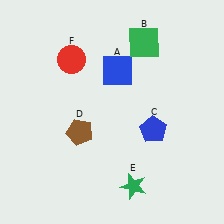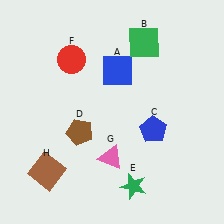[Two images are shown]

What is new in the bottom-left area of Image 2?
A pink triangle (G) was added in the bottom-left area of Image 2.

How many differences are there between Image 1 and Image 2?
There are 2 differences between the two images.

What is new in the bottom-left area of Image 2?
A brown square (H) was added in the bottom-left area of Image 2.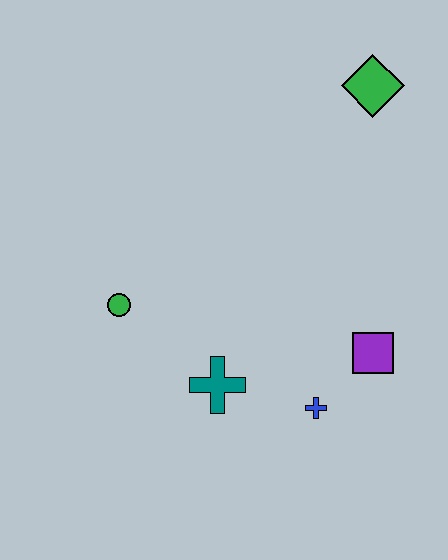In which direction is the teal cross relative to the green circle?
The teal cross is to the right of the green circle.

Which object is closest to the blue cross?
The purple square is closest to the blue cross.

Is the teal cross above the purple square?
No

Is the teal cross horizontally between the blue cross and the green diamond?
No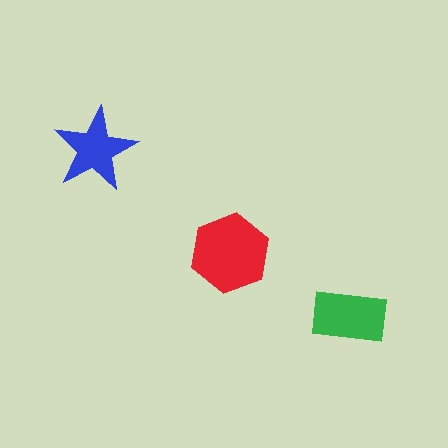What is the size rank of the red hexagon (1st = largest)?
1st.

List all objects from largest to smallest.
The red hexagon, the green rectangle, the blue star.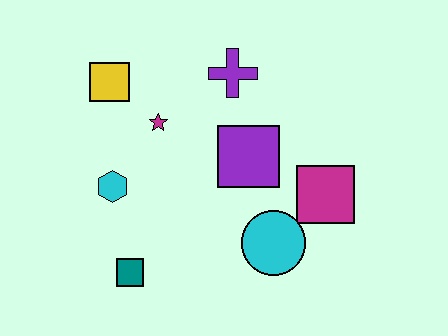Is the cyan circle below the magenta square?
Yes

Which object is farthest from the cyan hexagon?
The magenta square is farthest from the cyan hexagon.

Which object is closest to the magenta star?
The yellow square is closest to the magenta star.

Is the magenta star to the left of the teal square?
No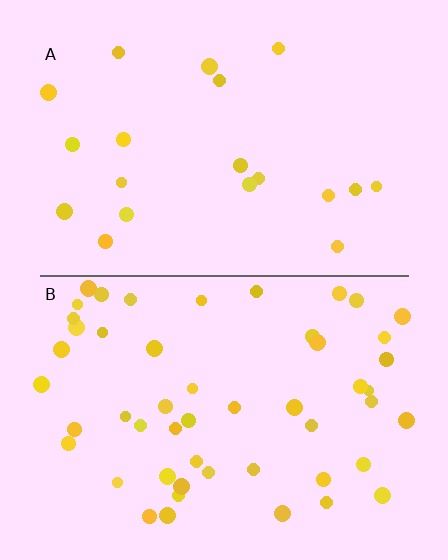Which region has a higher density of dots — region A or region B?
B (the bottom).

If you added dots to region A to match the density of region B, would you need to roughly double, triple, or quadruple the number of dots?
Approximately triple.